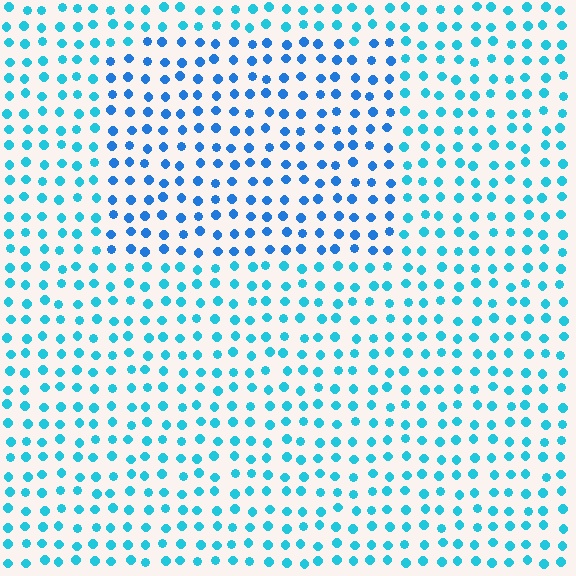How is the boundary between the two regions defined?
The boundary is defined purely by a slight shift in hue (about 25 degrees). Spacing, size, and orientation are identical on both sides.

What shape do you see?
I see a rectangle.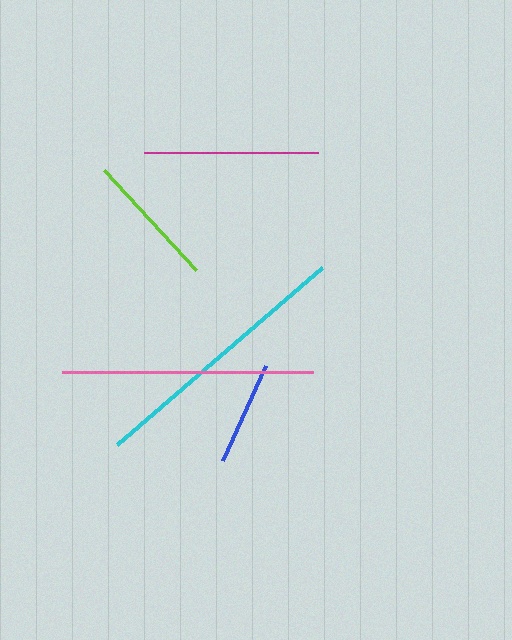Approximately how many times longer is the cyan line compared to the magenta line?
The cyan line is approximately 1.6 times the length of the magenta line.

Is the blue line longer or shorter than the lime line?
The lime line is longer than the blue line.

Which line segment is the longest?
The cyan line is the longest at approximately 271 pixels.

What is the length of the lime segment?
The lime segment is approximately 136 pixels long.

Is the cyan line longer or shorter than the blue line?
The cyan line is longer than the blue line.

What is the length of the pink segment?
The pink segment is approximately 252 pixels long.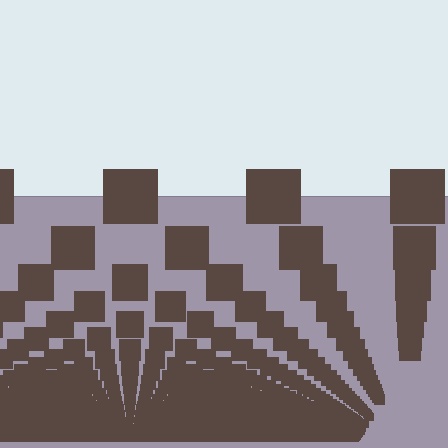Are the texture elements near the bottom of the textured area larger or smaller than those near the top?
Smaller. The gradient is inverted — elements near the bottom are smaller and denser.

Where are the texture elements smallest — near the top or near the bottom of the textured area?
Near the bottom.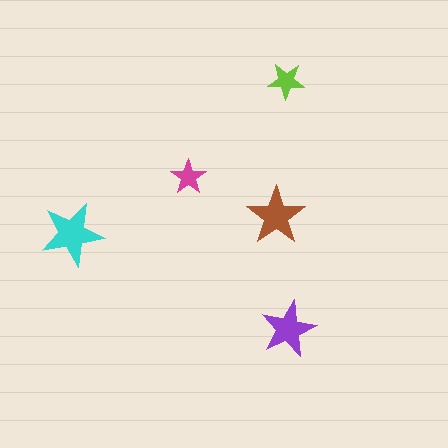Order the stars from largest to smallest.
the cyan one, the brown one, the purple one, the lime one, the magenta one.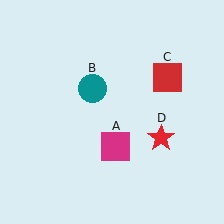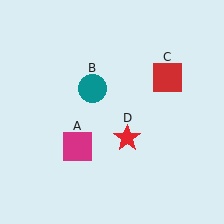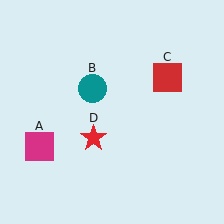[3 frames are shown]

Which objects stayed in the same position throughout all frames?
Teal circle (object B) and red square (object C) remained stationary.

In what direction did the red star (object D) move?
The red star (object D) moved left.